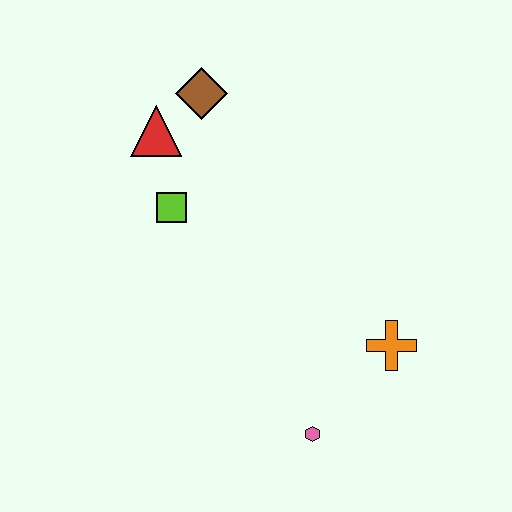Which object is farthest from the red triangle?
The pink hexagon is farthest from the red triangle.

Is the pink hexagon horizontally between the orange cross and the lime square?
Yes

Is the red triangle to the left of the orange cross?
Yes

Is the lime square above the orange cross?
Yes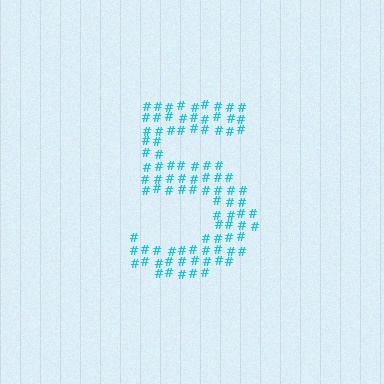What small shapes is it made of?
It is made of small hash symbols.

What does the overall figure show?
The overall figure shows the digit 5.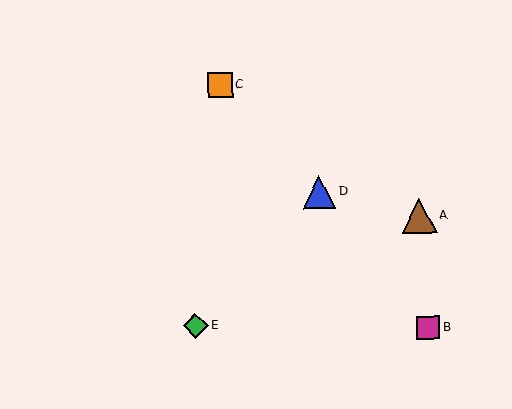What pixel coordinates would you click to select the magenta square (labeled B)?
Click at (428, 328) to select the magenta square B.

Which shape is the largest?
The brown triangle (labeled A) is the largest.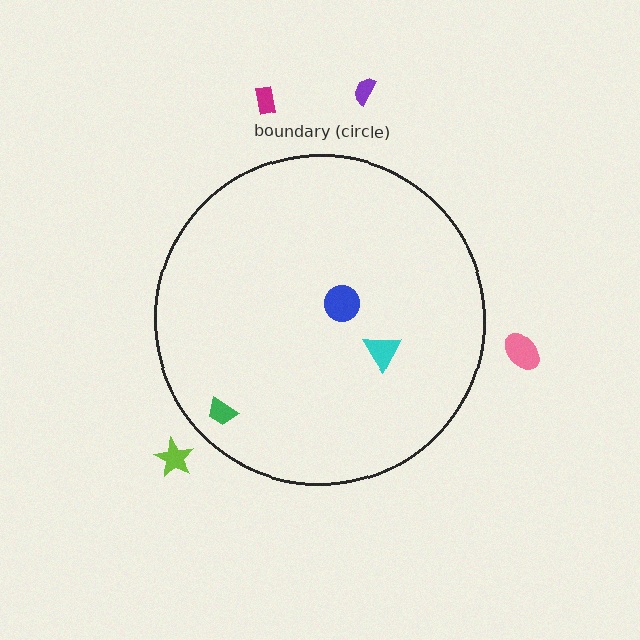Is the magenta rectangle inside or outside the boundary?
Outside.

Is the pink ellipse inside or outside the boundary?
Outside.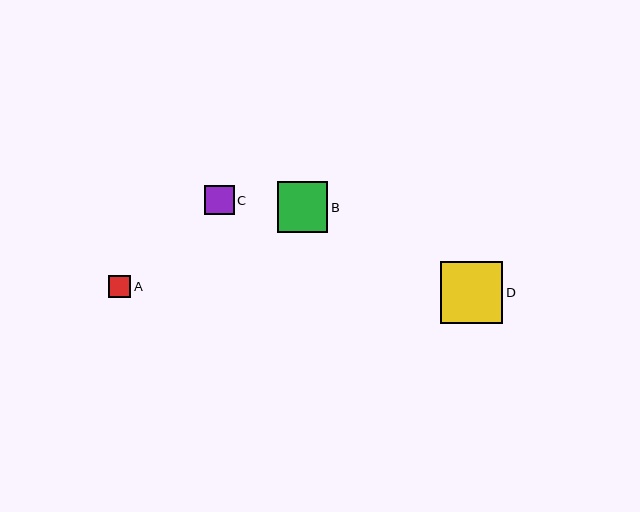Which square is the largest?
Square D is the largest with a size of approximately 62 pixels.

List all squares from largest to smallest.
From largest to smallest: D, B, C, A.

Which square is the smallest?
Square A is the smallest with a size of approximately 22 pixels.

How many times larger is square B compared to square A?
Square B is approximately 2.3 times the size of square A.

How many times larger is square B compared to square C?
Square B is approximately 1.7 times the size of square C.